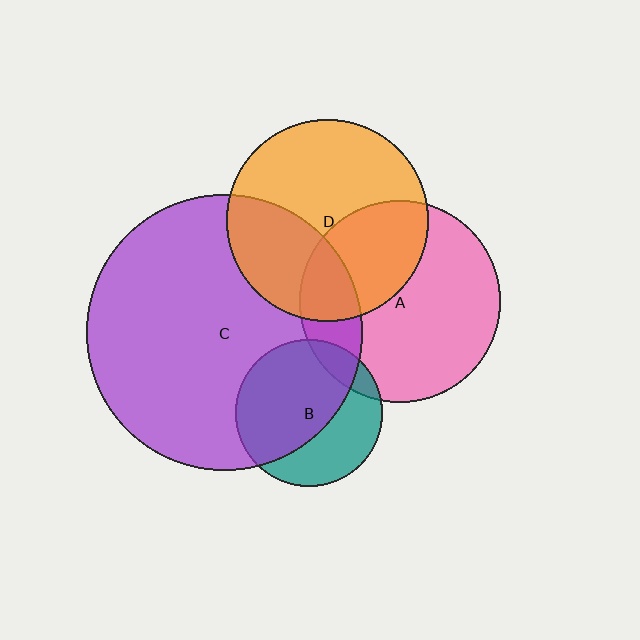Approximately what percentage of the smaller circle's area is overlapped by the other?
Approximately 10%.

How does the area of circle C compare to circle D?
Approximately 1.9 times.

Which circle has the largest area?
Circle C (purple).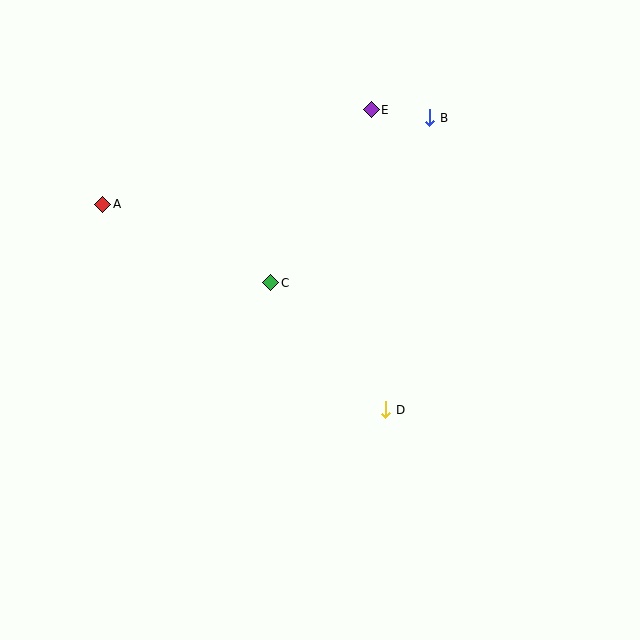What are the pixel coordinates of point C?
Point C is at (271, 283).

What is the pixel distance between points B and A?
The distance between B and A is 338 pixels.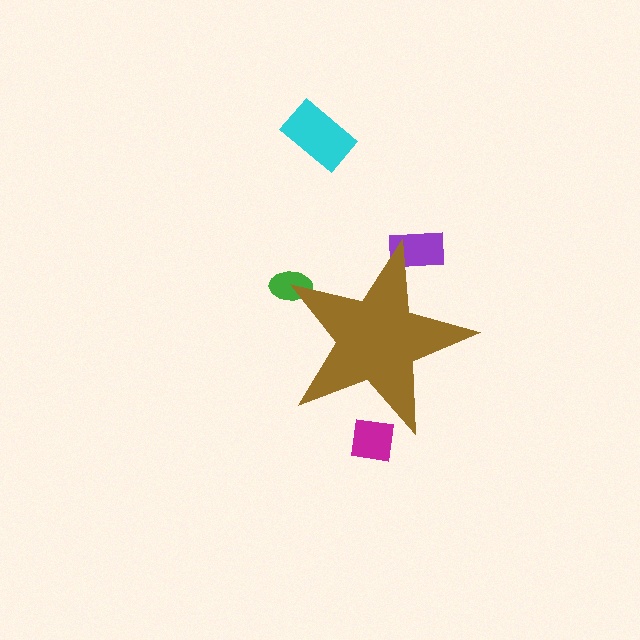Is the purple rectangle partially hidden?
Yes, the purple rectangle is partially hidden behind the brown star.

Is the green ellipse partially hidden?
Yes, the green ellipse is partially hidden behind the brown star.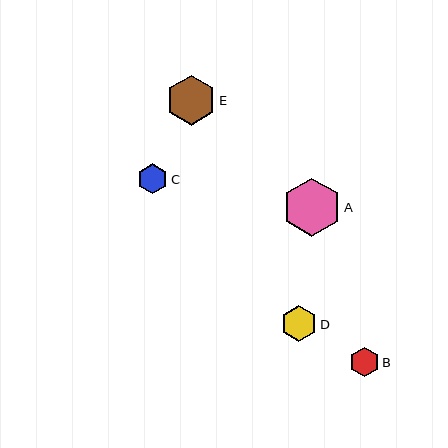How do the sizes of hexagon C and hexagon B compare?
Hexagon C and hexagon B are approximately the same size.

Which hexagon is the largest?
Hexagon A is the largest with a size of approximately 58 pixels.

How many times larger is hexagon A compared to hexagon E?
Hexagon A is approximately 1.2 times the size of hexagon E.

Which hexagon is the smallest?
Hexagon B is the smallest with a size of approximately 29 pixels.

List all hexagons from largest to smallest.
From largest to smallest: A, E, D, C, B.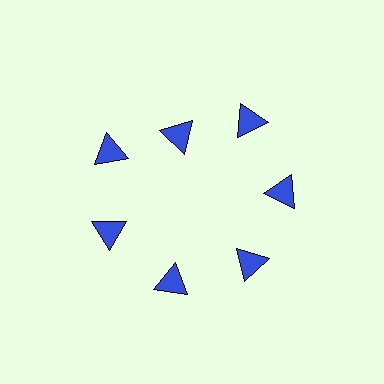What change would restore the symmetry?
The symmetry would be restored by moving it outward, back onto the ring so that all 7 triangles sit at equal angles and equal distance from the center.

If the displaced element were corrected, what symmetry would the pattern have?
It would have 7-fold rotational symmetry — the pattern would map onto itself every 51 degrees.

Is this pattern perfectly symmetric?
No. The 7 blue triangles are arranged in a ring, but one element near the 12 o'clock position is pulled inward toward the center, breaking the 7-fold rotational symmetry.